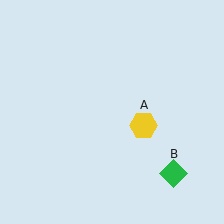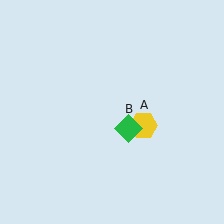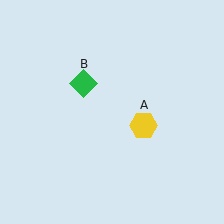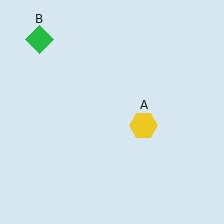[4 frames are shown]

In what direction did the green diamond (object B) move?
The green diamond (object B) moved up and to the left.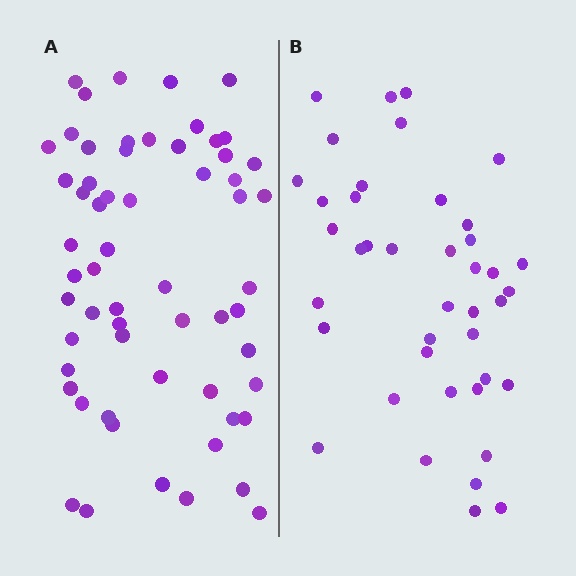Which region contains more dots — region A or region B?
Region A (the left region) has more dots.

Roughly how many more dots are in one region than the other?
Region A has approximately 20 more dots than region B.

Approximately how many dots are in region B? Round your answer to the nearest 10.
About 40 dots. (The exact count is 41, which rounds to 40.)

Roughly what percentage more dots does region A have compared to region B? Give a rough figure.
About 45% more.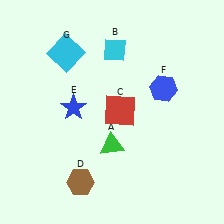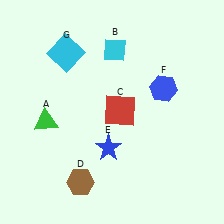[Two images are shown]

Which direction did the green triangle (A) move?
The green triangle (A) moved left.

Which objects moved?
The objects that moved are: the green triangle (A), the blue star (E).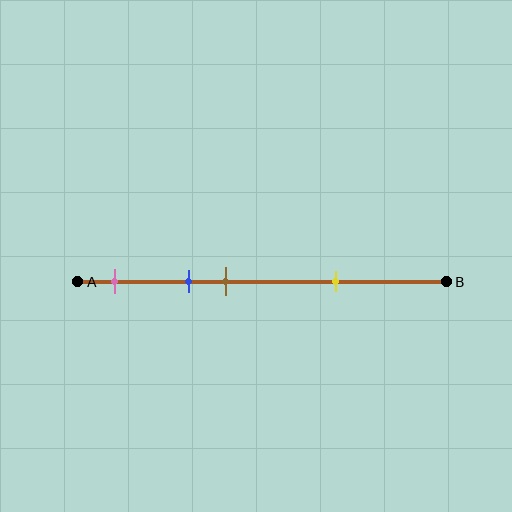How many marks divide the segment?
There are 4 marks dividing the segment.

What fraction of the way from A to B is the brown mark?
The brown mark is approximately 40% (0.4) of the way from A to B.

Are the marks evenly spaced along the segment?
No, the marks are not evenly spaced.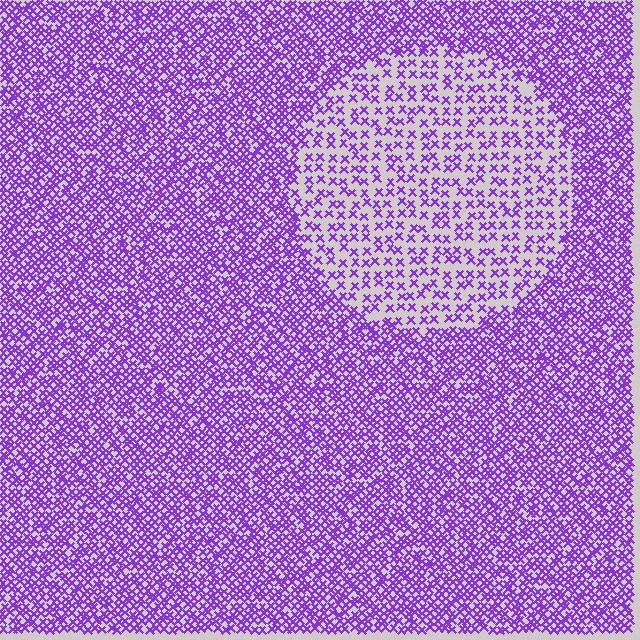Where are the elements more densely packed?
The elements are more densely packed outside the circle boundary.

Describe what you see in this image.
The image contains small purple elements arranged at two different densities. A circle-shaped region is visible where the elements are less densely packed than the surrounding area.